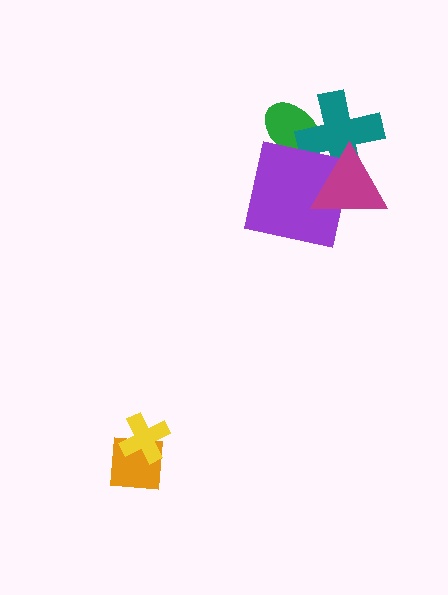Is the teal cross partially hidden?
Yes, it is partially covered by another shape.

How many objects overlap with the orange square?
1 object overlaps with the orange square.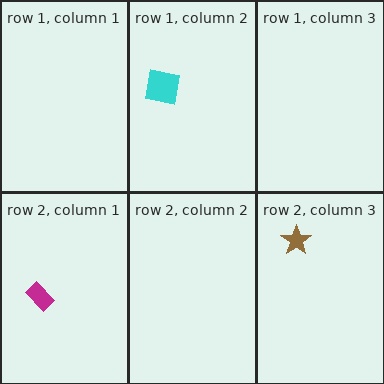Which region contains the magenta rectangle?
The row 2, column 1 region.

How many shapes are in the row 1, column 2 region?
1.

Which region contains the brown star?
The row 2, column 3 region.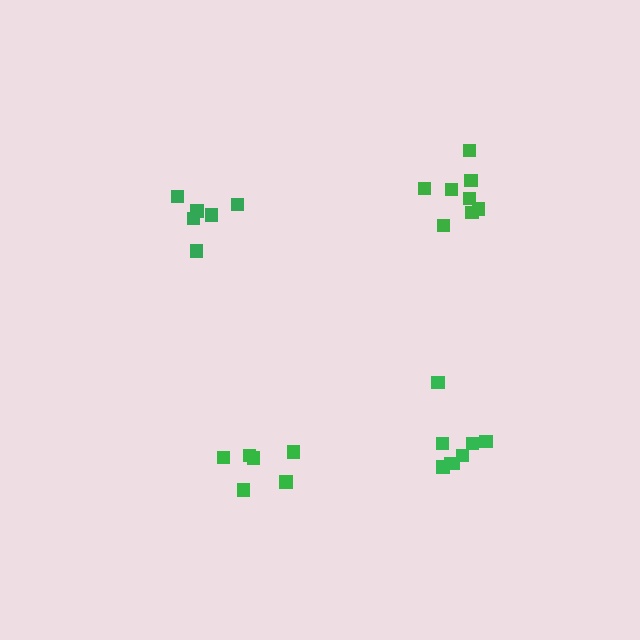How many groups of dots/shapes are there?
There are 4 groups.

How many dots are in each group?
Group 1: 8 dots, Group 2: 6 dots, Group 3: 8 dots, Group 4: 6 dots (28 total).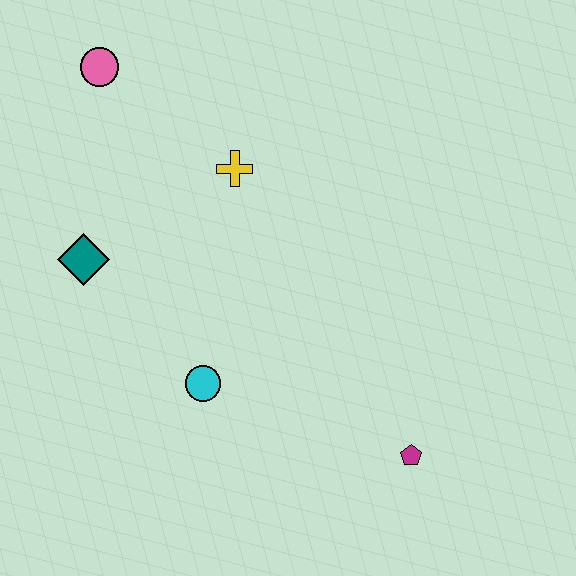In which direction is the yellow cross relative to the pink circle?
The yellow cross is to the right of the pink circle.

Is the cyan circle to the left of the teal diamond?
No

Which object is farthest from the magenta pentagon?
The pink circle is farthest from the magenta pentagon.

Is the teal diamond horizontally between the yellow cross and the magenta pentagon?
No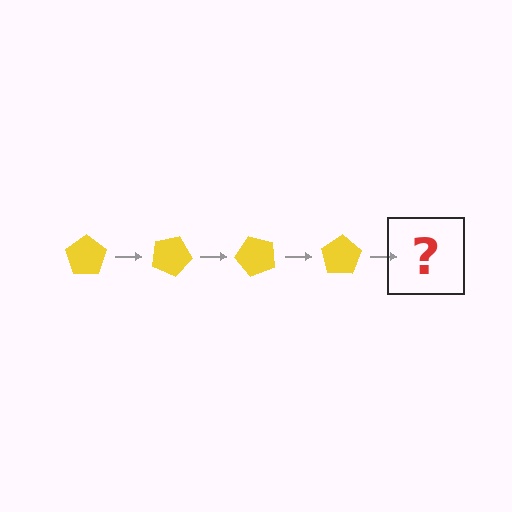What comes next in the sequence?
The next element should be a yellow pentagon rotated 100 degrees.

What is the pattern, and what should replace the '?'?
The pattern is that the pentagon rotates 25 degrees each step. The '?' should be a yellow pentagon rotated 100 degrees.